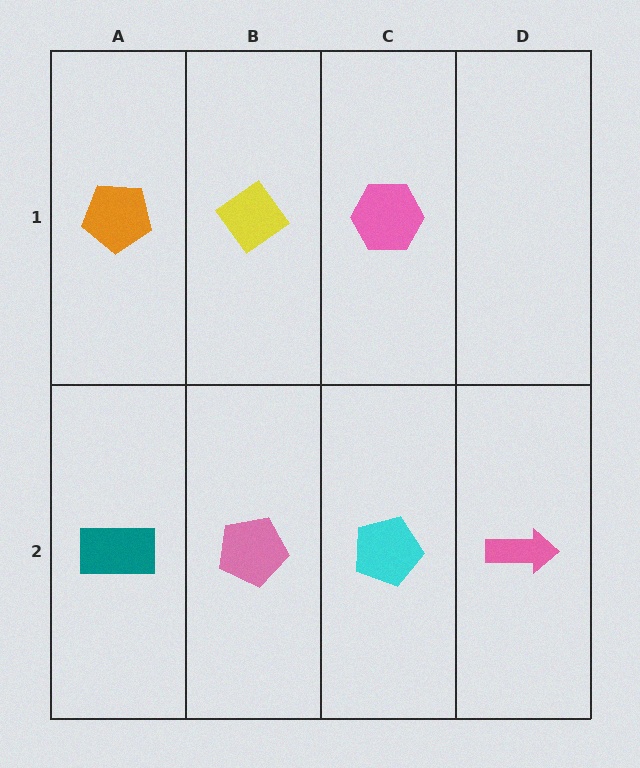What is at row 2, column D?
A pink arrow.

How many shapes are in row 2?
4 shapes.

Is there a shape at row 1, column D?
No, that cell is empty.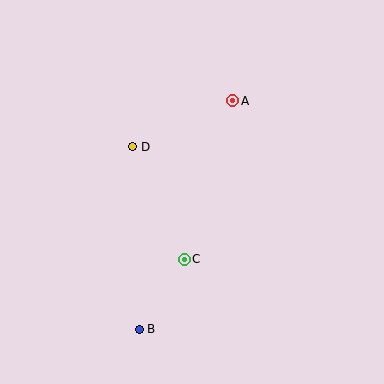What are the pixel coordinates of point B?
Point B is at (139, 329).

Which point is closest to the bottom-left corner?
Point B is closest to the bottom-left corner.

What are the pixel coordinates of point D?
Point D is at (133, 147).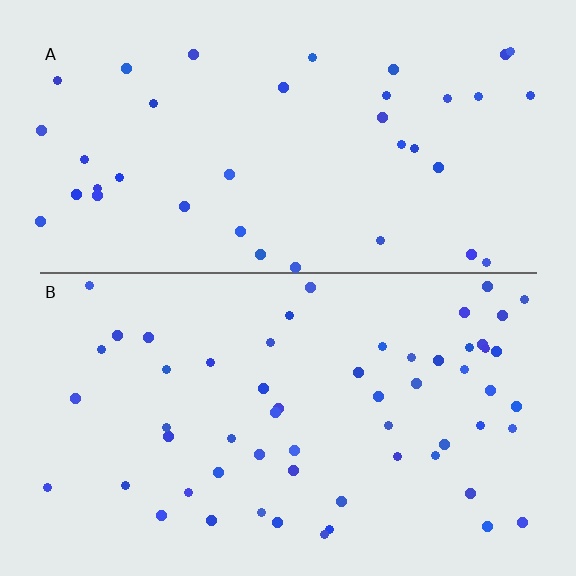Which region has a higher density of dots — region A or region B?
B (the bottom).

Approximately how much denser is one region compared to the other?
Approximately 1.5× — region B over region A.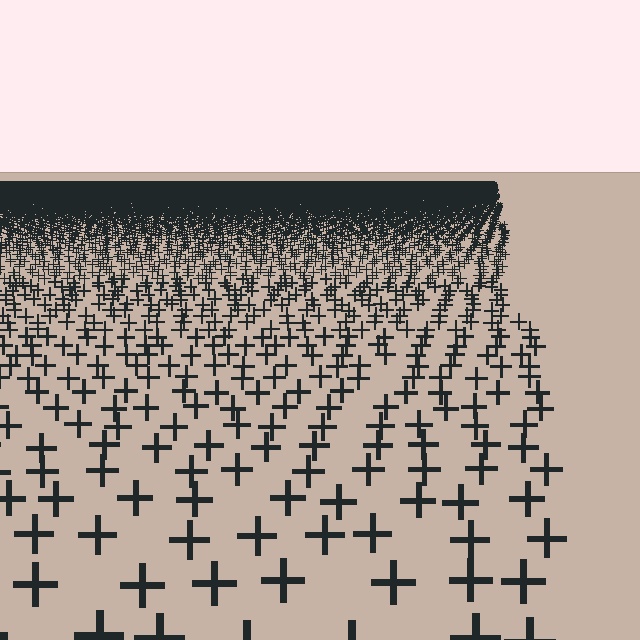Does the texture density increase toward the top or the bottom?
Density increases toward the top.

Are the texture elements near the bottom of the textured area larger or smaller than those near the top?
Larger. Near the bottom, elements are closer to the viewer and appear at a bigger on-screen size.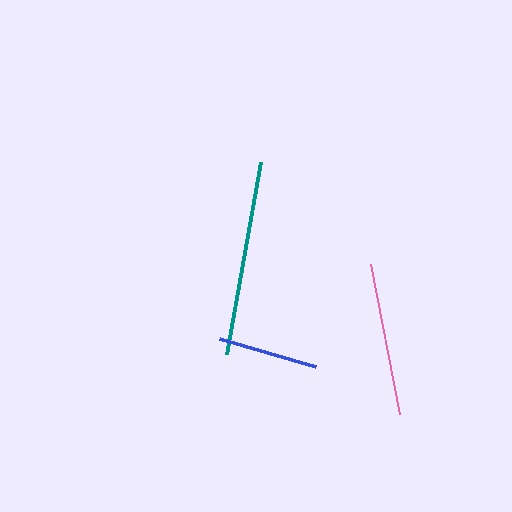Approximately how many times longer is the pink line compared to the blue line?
The pink line is approximately 1.5 times the length of the blue line.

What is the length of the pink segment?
The pink segment is approximately 153 pixels long.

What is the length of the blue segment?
The blue segment is approximately 100 pixels long.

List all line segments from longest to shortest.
From longest to shortest: teal, pink, blue.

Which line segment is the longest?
The teal line is the longest at approximately 195 pixels.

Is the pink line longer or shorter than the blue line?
The pink line is longer than the blue line.